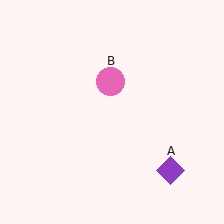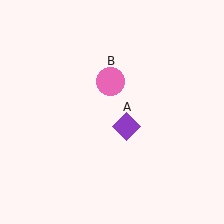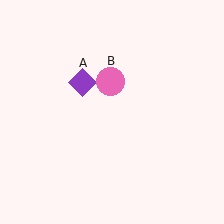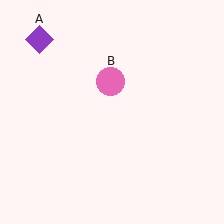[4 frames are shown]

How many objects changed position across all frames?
1 object changed position: purple diamond (object A).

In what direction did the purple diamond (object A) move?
The purple diamond (object A) moved up and to the left.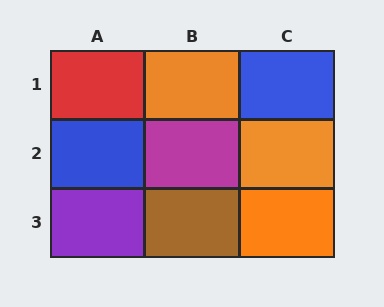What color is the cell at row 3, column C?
Orange.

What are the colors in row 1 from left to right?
Red, orange, blue.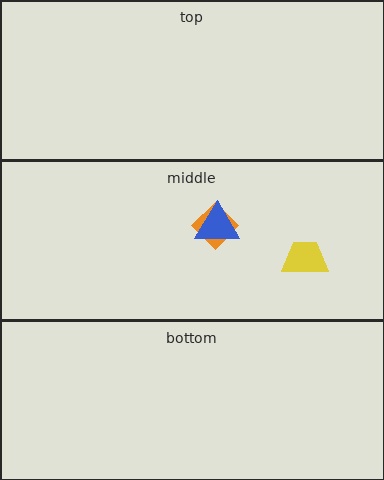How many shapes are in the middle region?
3.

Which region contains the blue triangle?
The middle region.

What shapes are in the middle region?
The orange diamond, the yellow trapezoid, the blue triangle.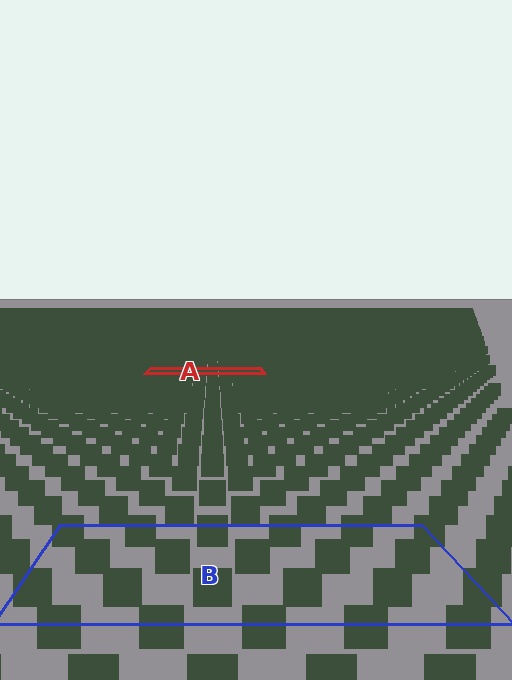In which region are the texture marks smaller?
The texture marks are smaller in region A, because it is farther away.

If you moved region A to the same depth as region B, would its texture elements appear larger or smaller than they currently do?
They would appear larger. At a closer depth, the same texture elements are projected at a bigger on-screen size.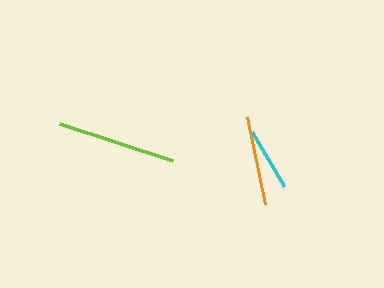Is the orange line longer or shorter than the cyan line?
The orange line is longer than the cyan line.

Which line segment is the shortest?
The cyan line is the shortest at approximately 63 pixels.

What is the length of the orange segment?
The orange segment is approximately 89 pixels long.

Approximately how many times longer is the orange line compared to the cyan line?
The orange line is approximately 1.4 times the length of the cyan line.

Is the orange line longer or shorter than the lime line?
The lime line is longer than the orange line.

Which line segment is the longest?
The lime line is the longest at approximately 119 pixels.